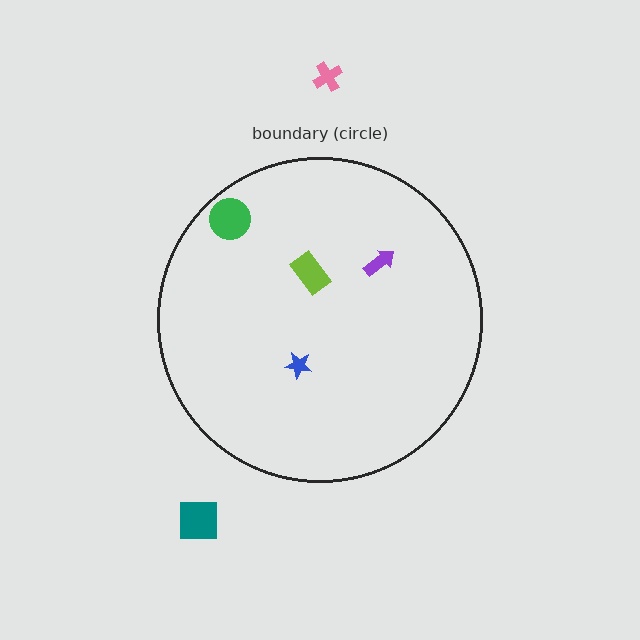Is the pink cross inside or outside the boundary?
Outside.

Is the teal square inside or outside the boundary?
Outside.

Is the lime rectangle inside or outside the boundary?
Inside.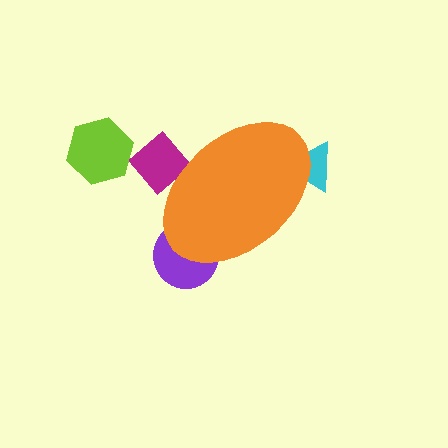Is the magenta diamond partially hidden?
Yes, the magenta diamond is partially hidden behind the orange ellipse.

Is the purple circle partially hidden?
Yes, the purple circle is partially hidden behind the orange ellipse.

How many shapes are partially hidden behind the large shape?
3 shapes are partially hidden.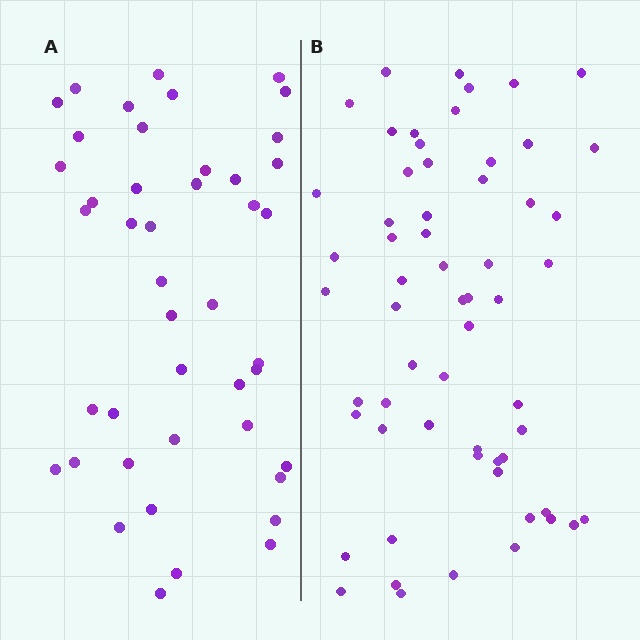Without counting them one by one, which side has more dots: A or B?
Region B (the right region) has more dots.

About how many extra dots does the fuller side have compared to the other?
Region B has approximately 15 more dots than region A.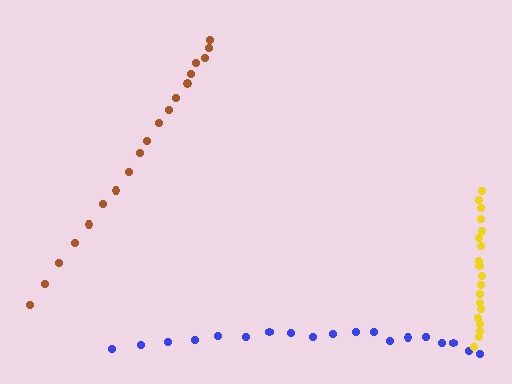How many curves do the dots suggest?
There are 3 distinct paths.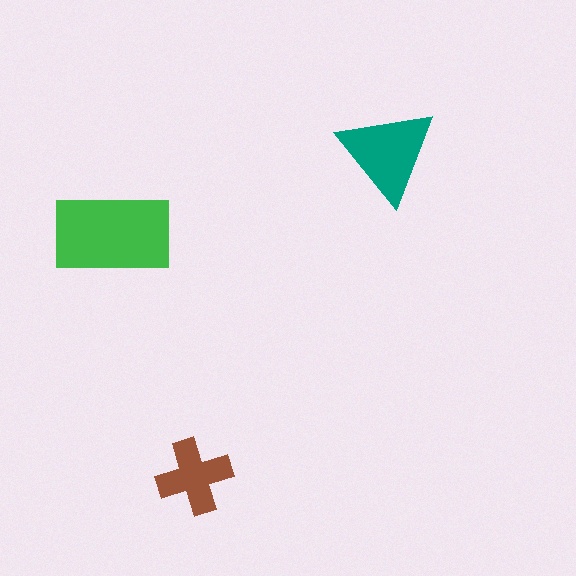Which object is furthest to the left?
The green rectangle is leftmost.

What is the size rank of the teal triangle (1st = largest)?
2nd.